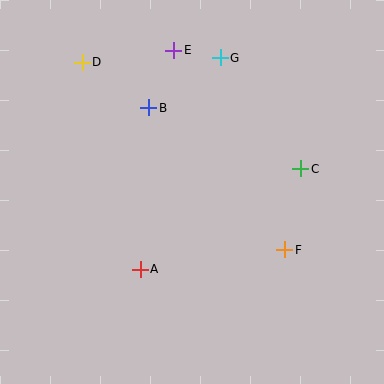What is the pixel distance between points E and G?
The distance between E and G is 47 pixels.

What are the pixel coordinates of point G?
Point G is at (220, 58).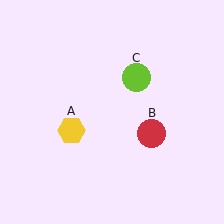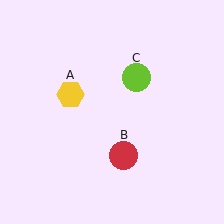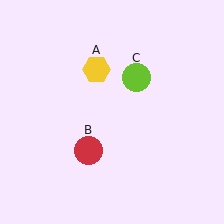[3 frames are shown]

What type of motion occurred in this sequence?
The yellow hexagon (object A), red circle (object B) rotated clockwise around the center of the scene.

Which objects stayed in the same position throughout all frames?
Lime circle (object C) remained stationary.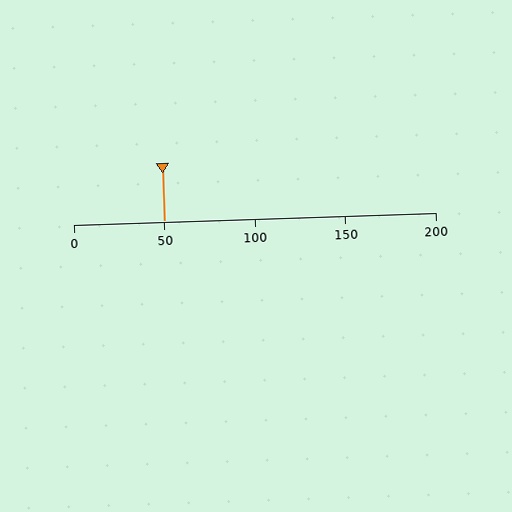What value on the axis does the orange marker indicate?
The marker indicates approximately 50.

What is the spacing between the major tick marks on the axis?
The major ticks are spaced 50 apart.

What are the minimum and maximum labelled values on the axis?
The axis runs from 0 to 200.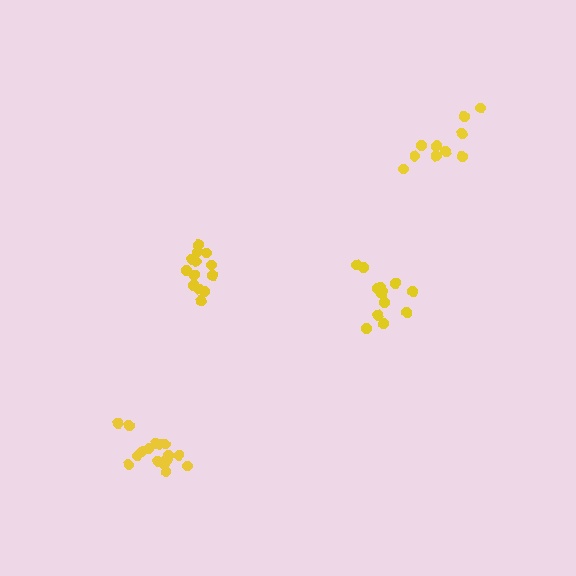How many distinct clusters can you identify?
There are 4 distinct clusters.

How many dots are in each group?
Group 1: 13 dots, Group 2: 10 dots, Group 3: 16 dots, Group 4: 14 dots (53 total).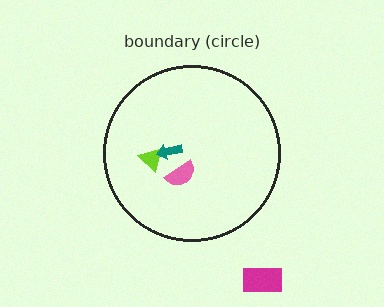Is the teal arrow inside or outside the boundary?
Inside.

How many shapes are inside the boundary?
3 inside, 1 outside.